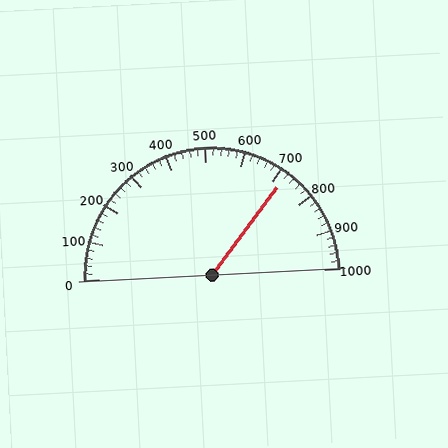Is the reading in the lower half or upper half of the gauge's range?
The reading is in the upper half of the range (0 to 1000).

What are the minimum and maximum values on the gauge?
The gauge ranges from 0 to 1000.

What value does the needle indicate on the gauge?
The needle indicates approximately 720.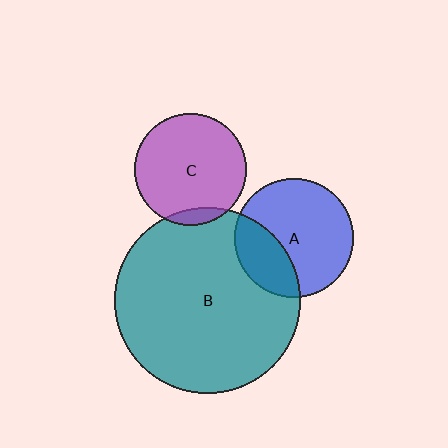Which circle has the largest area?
Circle B (teal).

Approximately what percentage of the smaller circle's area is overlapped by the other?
Approximately 30%.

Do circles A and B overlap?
Yes.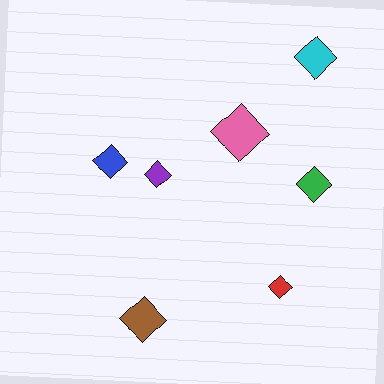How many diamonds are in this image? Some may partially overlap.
There are 7 diamonds.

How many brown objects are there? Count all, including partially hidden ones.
There is 1 brown object.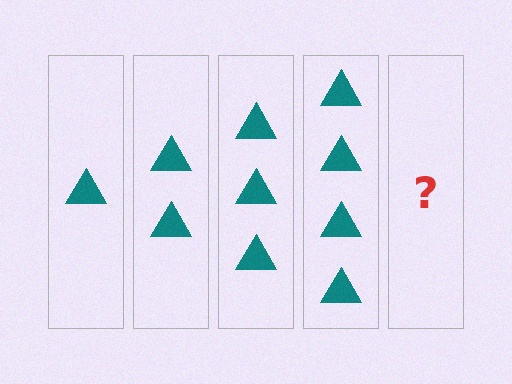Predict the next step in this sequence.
The next step is 5 triangles.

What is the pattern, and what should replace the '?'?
The pattern is that each step adds one more triangle. The '?' should be 5 triangles.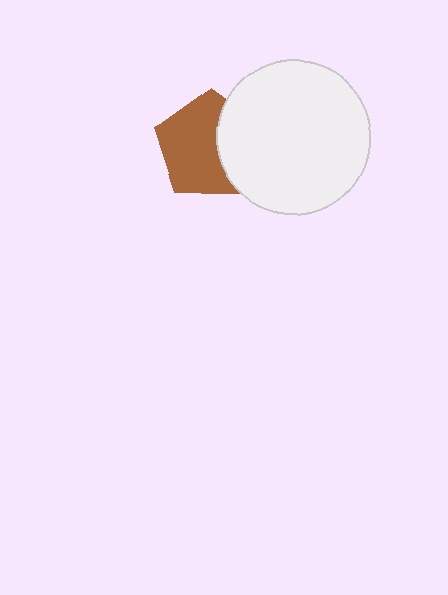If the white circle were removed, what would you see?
You would see the complete brown pentagon.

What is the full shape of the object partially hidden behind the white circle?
The partially hidden object is a brown pentagon.